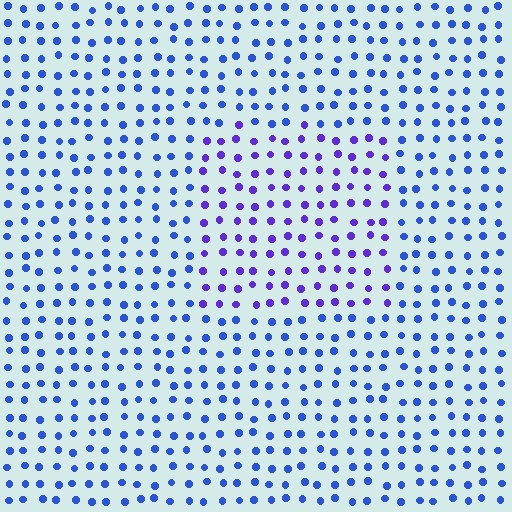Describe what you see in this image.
The image is filled with small blue elements in a uniform arrangement. A rectangle-shaped region is visible where the elements are tinted to a slightly different hue, forming a subtle color boundary.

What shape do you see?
I see a rectangle.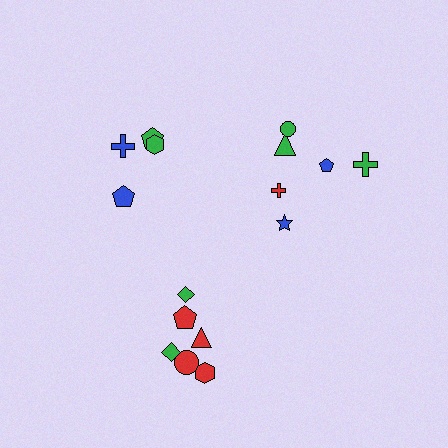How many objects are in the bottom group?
There are 6 objects.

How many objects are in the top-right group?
There are 6 objects.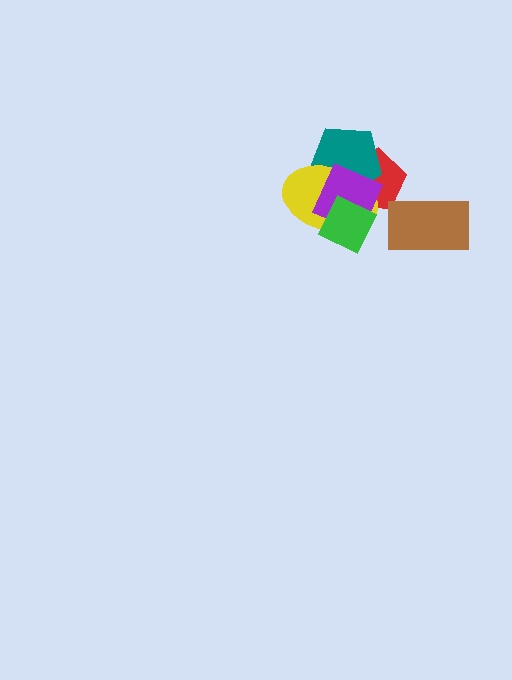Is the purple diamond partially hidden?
Yes, it is partially covered by another shape.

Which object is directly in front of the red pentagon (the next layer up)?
The teal pentagon is directly in front of the red pentagon.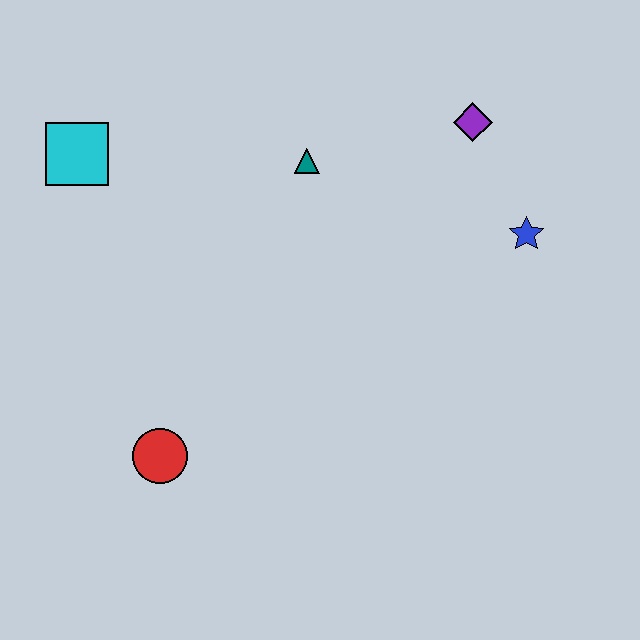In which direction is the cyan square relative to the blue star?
The cyan square is to the left of the blue star.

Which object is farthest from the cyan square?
The blue star is farthest from the cyan square.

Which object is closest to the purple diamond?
The blue star is closest to the purple diamond.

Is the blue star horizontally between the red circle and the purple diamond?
No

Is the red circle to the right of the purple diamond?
No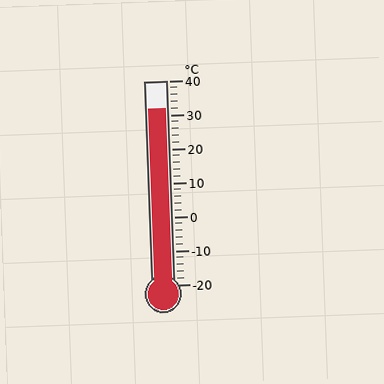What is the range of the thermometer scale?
The thermometer scale ranges from -20°C to 40°C.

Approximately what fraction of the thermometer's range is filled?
The thermometer is filled to approximately 85% of its range.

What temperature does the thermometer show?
The thermometer shows approximately 32°C.